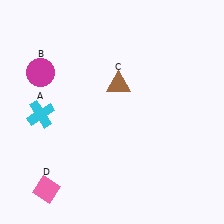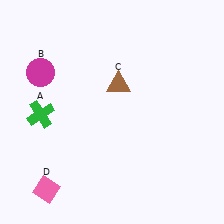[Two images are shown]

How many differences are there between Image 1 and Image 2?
There is 1 difference between the two images.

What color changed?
The cross (A) changed from cyan in Image 1 to green in Image 2.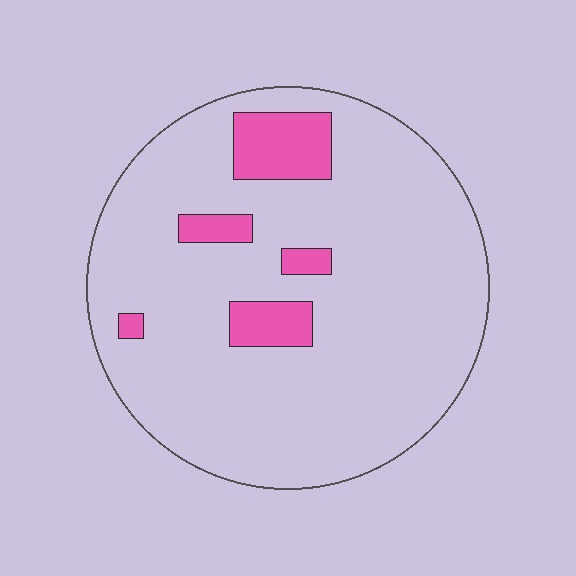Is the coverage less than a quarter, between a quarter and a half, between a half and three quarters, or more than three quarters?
Less than a quarter.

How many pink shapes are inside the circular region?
5.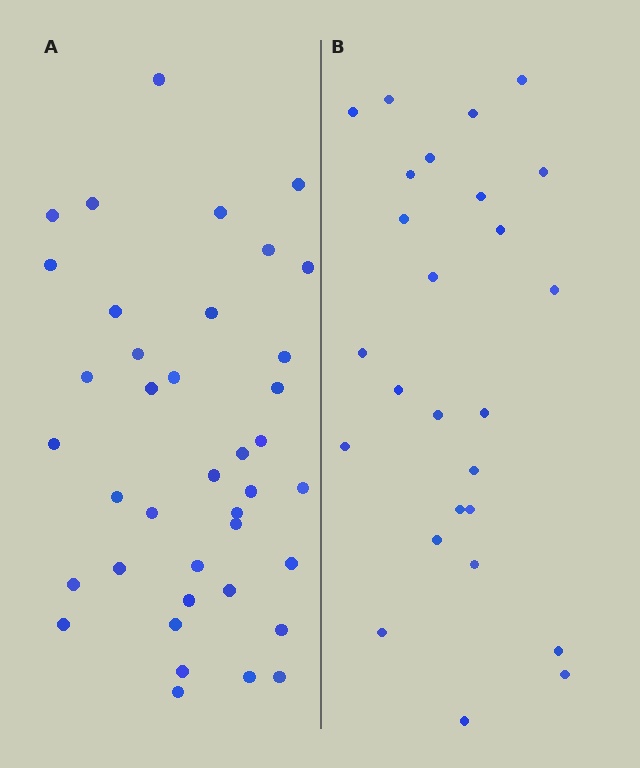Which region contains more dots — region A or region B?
Region A (the left region) has more dots.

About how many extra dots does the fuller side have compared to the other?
Region A has approximately 15 more dots than region B.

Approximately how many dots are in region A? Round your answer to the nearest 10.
About 40 dots. (The exact count is 39, which rounds to 40.)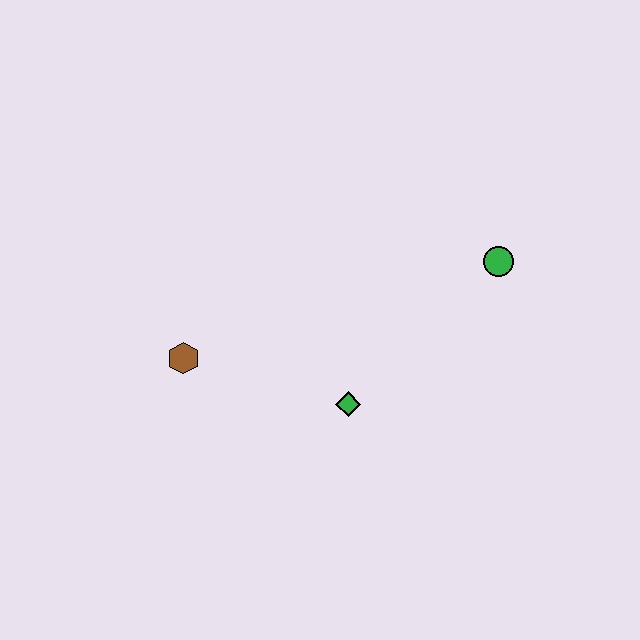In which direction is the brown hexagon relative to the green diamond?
The brown hexagon is to the left of the green diamond.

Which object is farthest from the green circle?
The brown hexagon is farthest from the green circle.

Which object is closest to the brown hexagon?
The green diamond is closest to the brown hexagon.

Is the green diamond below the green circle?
Yes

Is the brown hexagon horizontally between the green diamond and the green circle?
No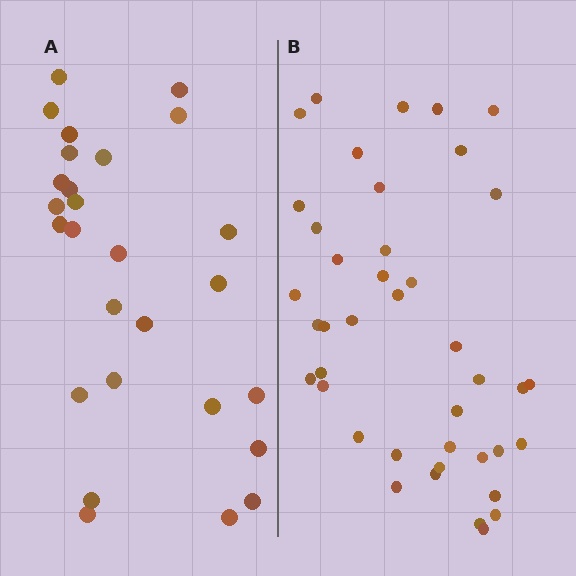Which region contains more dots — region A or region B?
Region B (the right region) has more dots.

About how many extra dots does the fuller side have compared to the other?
Region B has approximately 15 more dots than region A.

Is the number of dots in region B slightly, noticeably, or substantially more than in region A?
Region B has substantially more. The ratio is roughly 1.5 to 1.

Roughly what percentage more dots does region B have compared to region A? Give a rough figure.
About 50% more.